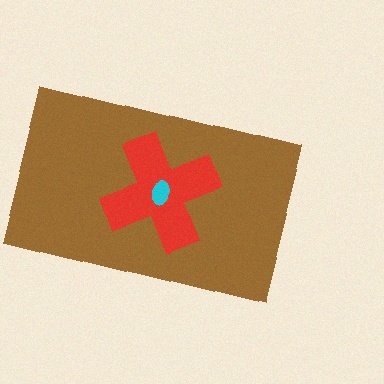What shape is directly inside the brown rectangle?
The red cross.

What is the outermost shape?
The brown rectangle.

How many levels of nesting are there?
3.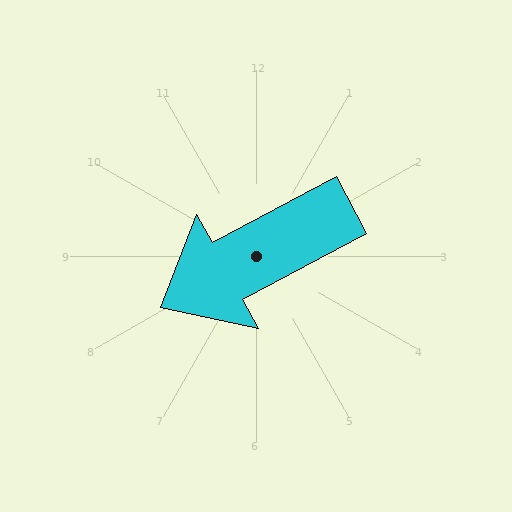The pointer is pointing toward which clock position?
Roughly 8 o'clock.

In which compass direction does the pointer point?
Southwest.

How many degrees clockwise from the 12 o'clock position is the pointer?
Approximately 242 degrees.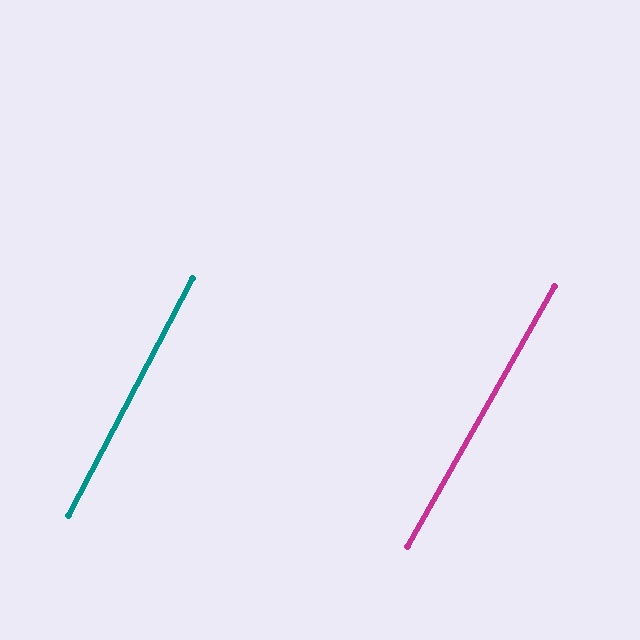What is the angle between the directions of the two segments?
Approximately 2 degrees.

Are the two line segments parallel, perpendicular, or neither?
Parallel — their directions differ by only 1.8°.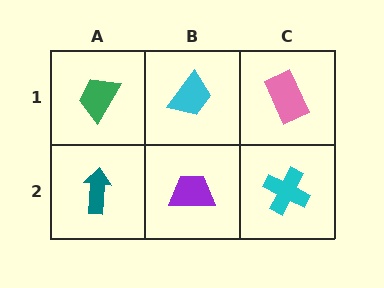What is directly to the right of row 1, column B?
A pink rectangle.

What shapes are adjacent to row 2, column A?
A green trapezoid (row 1, column A), a purple trapezoid (row 2, column B).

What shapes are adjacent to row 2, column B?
A cyan trapezoid (row 1, column B), a teal arrow (row 2, column A), a cyan cross (row 2, column C).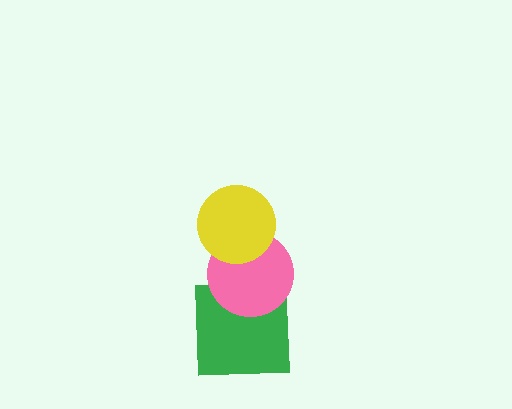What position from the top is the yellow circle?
The yellow circle is 1st from the top.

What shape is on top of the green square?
The pink circle is on top of the green square.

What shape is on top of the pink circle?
The yellow circle is on top of the pink circle.